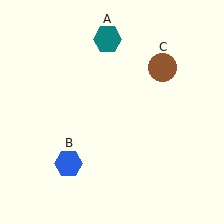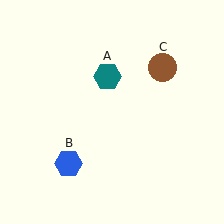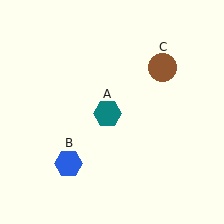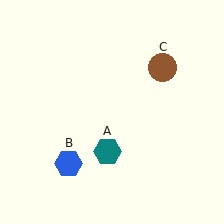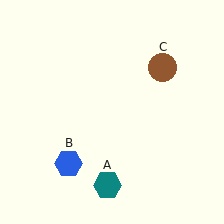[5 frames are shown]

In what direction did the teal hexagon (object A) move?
The teal hexagon (object A) moved down.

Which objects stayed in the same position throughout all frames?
Blue hexagon (object B) and brown circle (object C) remained stationary.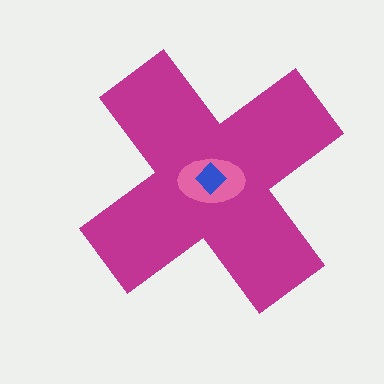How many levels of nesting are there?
3.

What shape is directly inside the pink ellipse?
The blue diamond.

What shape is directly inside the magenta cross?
The pink ellipse.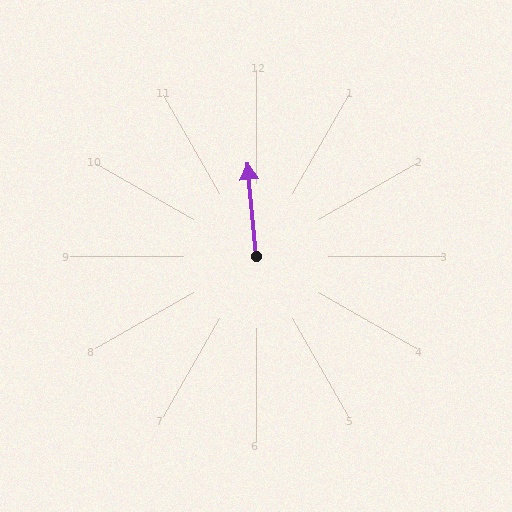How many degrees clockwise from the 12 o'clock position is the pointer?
Approximately 355 degrees.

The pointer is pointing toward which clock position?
Roughly 12 o'clock.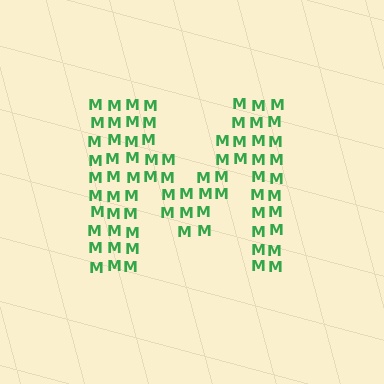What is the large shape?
The large shape is the letter M.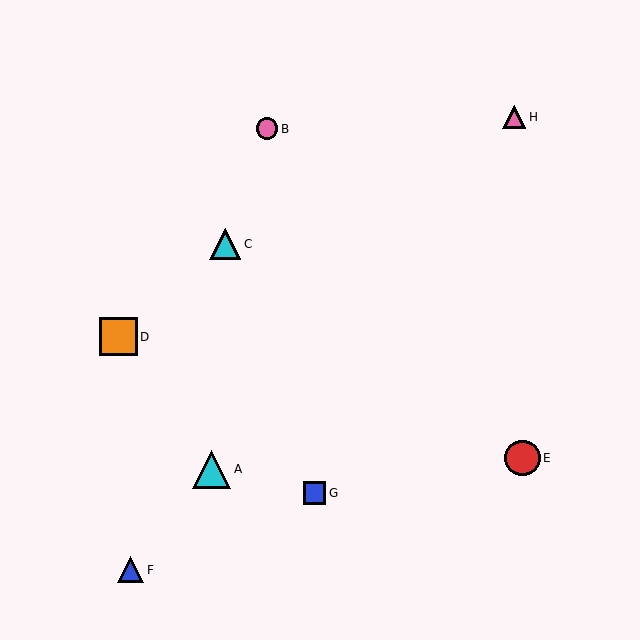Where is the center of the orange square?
The center of the orange square is at (118, 337).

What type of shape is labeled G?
Shape G is a blue square.